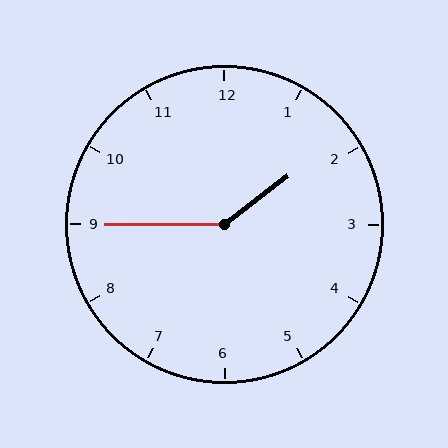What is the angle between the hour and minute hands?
Approximately 142 degrees.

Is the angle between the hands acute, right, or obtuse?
It is obtuse.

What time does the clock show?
1:45.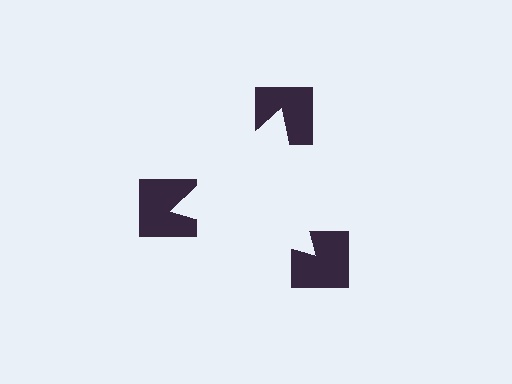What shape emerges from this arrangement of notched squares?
An illusory triangle — its edges are inferred from the aligned wedge cuts in the notched squares, not physically drawn.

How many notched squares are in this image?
There are 3 — one at each vertex of the illusory triangle.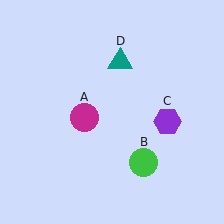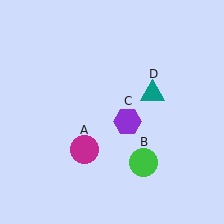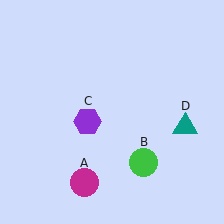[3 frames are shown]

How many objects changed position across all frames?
3 objects changed position: magenta circle (object A), purple hexagon (object C), teal triangle (object D).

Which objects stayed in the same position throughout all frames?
Green circle (object B) remained stationary.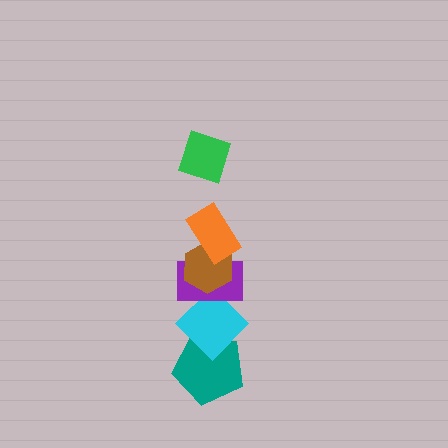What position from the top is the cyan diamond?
The cyan diamond is 5th from the top.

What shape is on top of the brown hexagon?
The orange rectangle is on top of the brown hexagon.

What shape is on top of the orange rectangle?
The green diamond is on top of the orange rectangle.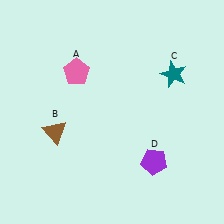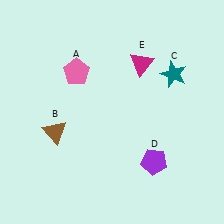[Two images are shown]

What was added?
A magenta triangle (E) was added in Image 2.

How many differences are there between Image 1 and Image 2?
There is 1 difference between the two images.